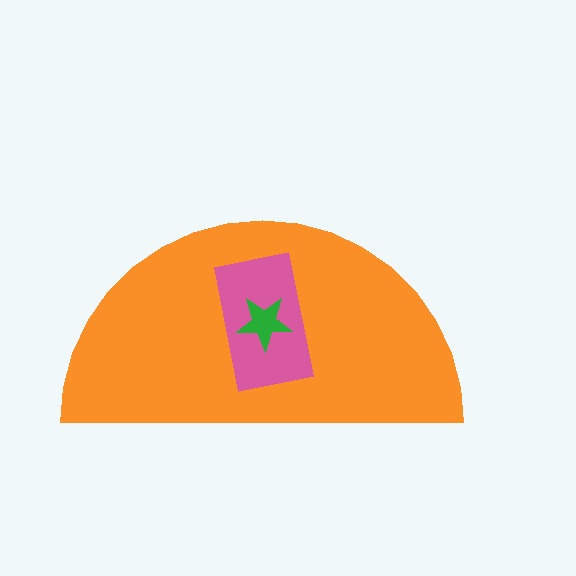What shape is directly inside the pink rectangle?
The green star.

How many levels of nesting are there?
3.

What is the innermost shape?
The green star.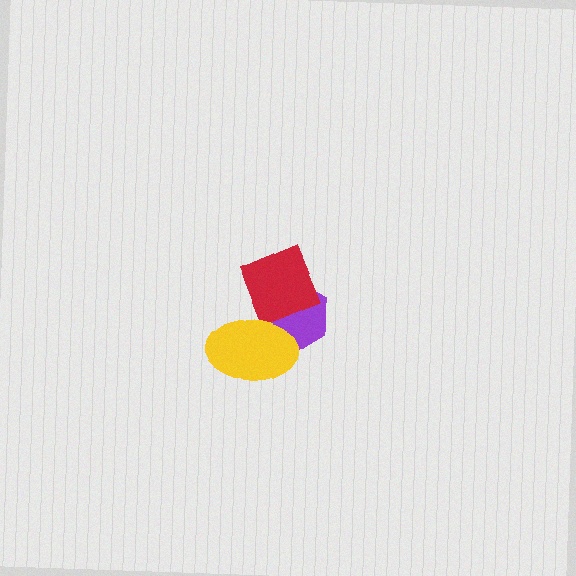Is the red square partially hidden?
No, no other shape covers it.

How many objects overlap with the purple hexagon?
2 objects overlap with the purple hexagon.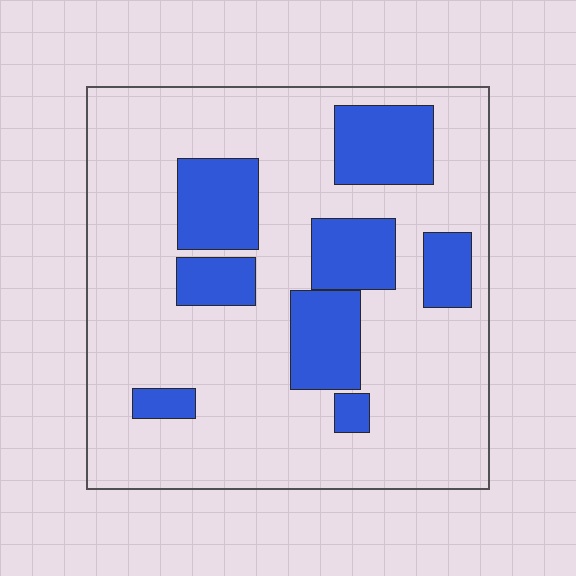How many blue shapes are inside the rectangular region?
8.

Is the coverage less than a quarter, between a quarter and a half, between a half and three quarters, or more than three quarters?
Less than a quarter.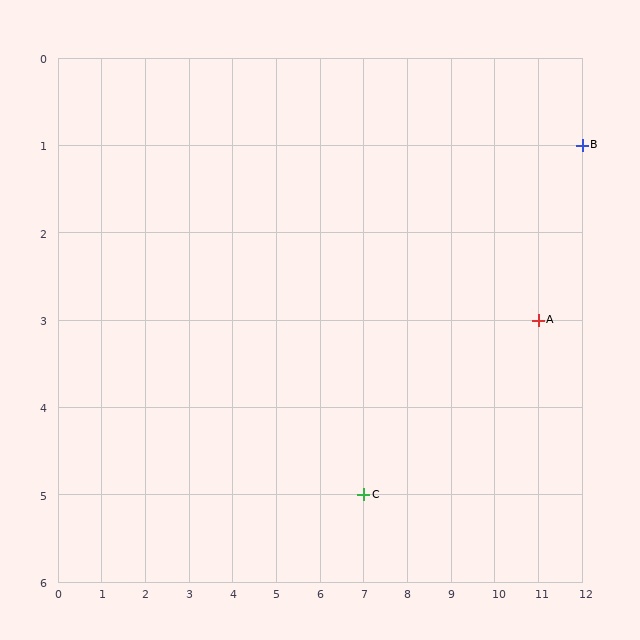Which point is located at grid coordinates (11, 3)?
Point A is at (11, 3).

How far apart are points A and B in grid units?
Points A and B are 1 column and 2 rows apart (about 2.2 grid units diagonally).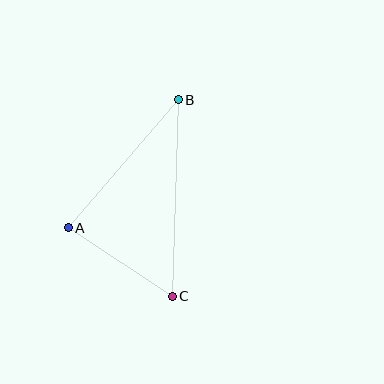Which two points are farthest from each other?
Points B and C are farthest from each other.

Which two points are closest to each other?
Points A and C are closest to each other.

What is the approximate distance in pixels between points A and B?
The distance between A and B is approximately 169 pixels.